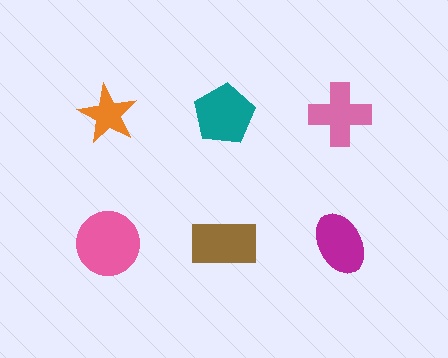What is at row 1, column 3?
A pink cross.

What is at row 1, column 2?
A teal pentagon.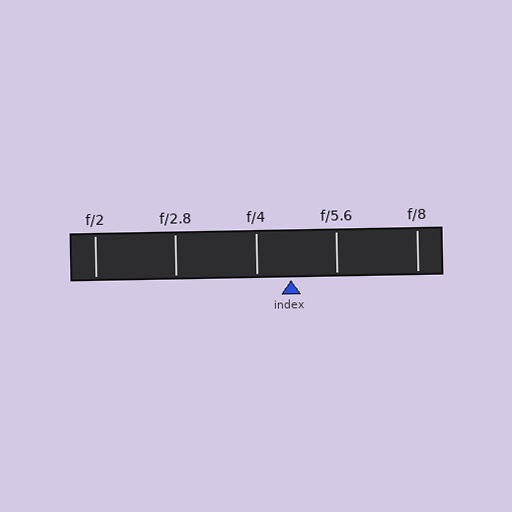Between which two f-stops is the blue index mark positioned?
The index mark is between f/4 and f/5.6.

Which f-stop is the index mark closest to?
The index mark is closest to f/4.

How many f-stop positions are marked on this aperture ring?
There are 5 f-stop positions marked.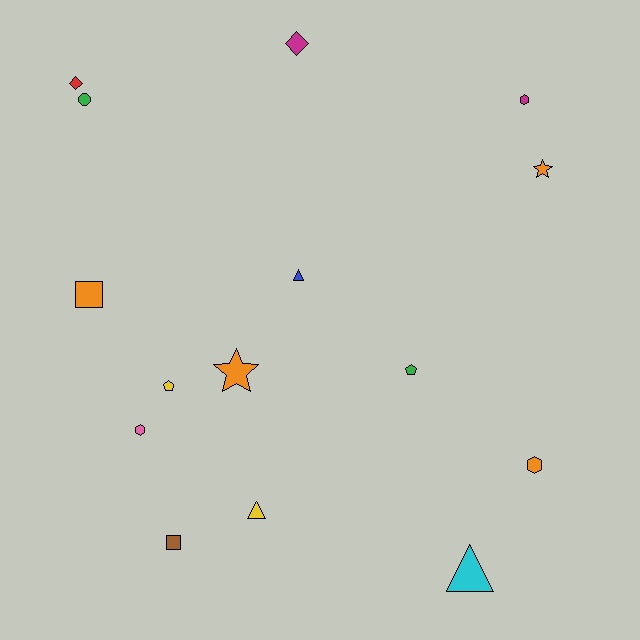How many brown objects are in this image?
There is 1 brown object.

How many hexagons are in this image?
There are 3 hexagons.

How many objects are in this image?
There are 15 objects.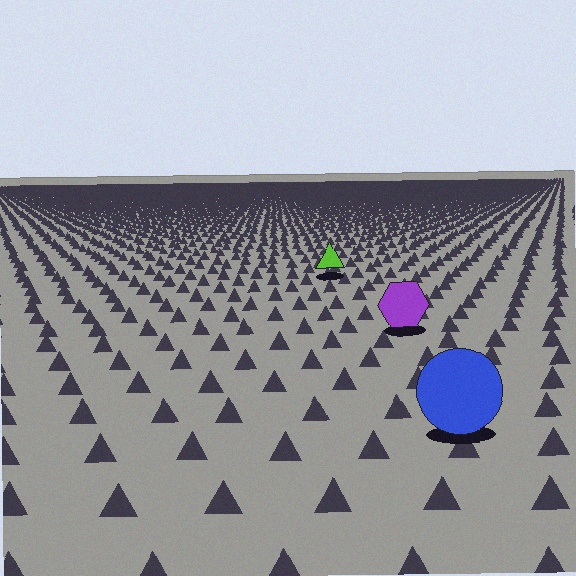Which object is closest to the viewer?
The blue circle is closest. The texture marks near it are larger and more spread out.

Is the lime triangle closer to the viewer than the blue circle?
No. The blue circle is closer — you can tell from the texture gradient: the ground texture is coarser near it.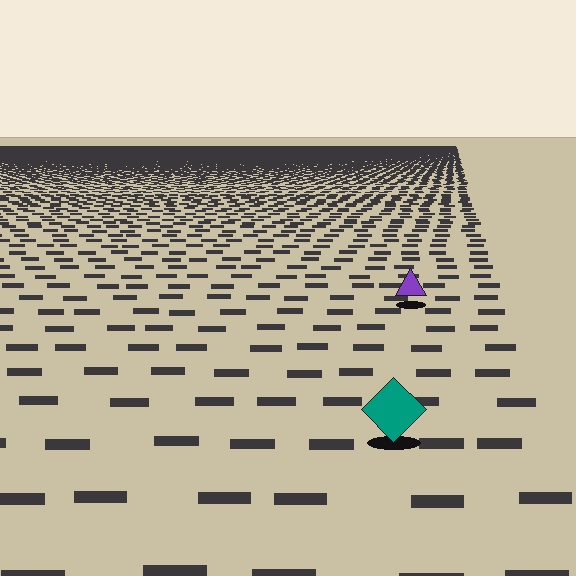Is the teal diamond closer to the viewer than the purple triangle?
Yes. The teal diamond is closer — you can tell from the texture gradient: the ground texture is coarser near it.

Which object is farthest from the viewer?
The purple triangle is farthest from the viewer. It appears smaller and the ground texture around it is denser.